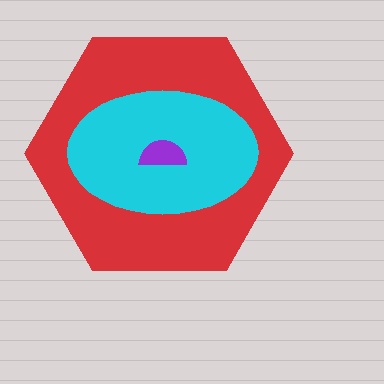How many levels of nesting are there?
3.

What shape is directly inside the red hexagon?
The cyan ellipse.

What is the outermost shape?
The red hexagon.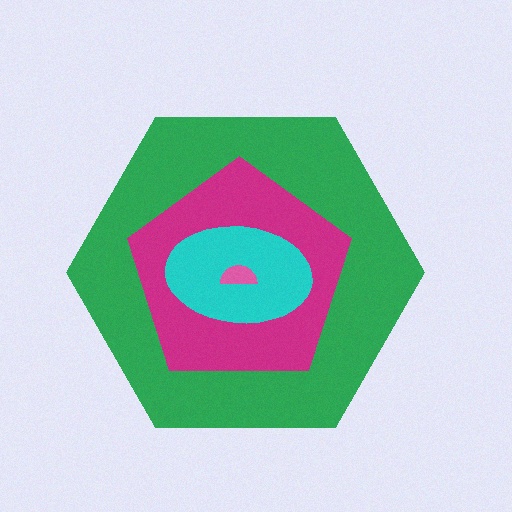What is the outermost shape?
The green hexagon.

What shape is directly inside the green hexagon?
The magenta pentagon.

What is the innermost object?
The pink semicircle.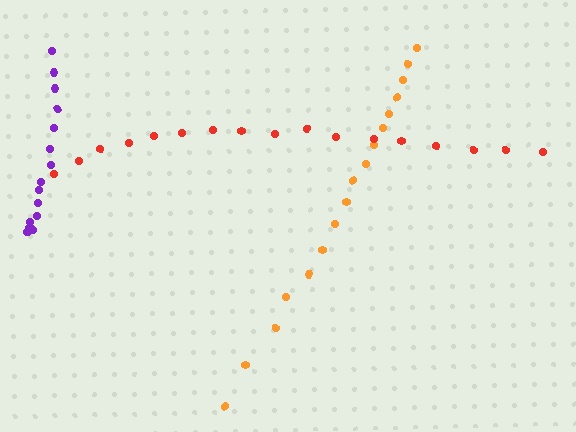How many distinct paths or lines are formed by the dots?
There are 3 distinct paths.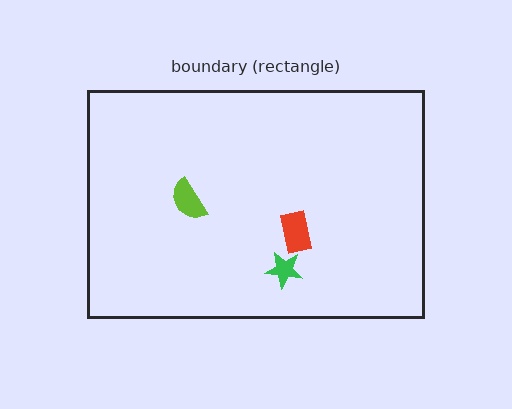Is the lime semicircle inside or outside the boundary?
Inside.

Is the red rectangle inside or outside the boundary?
Inside.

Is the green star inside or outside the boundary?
Inside.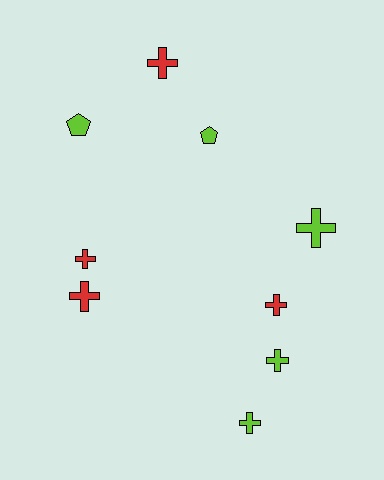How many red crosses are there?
There are 4 red crosses.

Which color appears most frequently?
Lime, with 5 objects.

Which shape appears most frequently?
Cross, with 7 objects.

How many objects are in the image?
There are 9 objects.